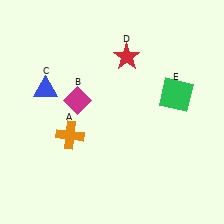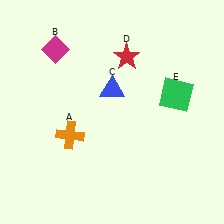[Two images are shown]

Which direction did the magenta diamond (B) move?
The magenta diamond (B) moved up.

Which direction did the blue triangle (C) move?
The blue triangle (C) moved right.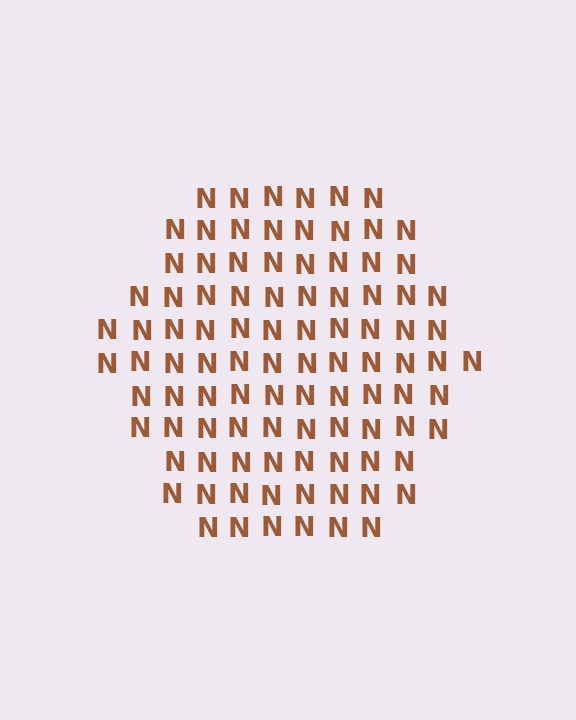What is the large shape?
The large shape is a hexagon.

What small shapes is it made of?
It is made of small letter N's.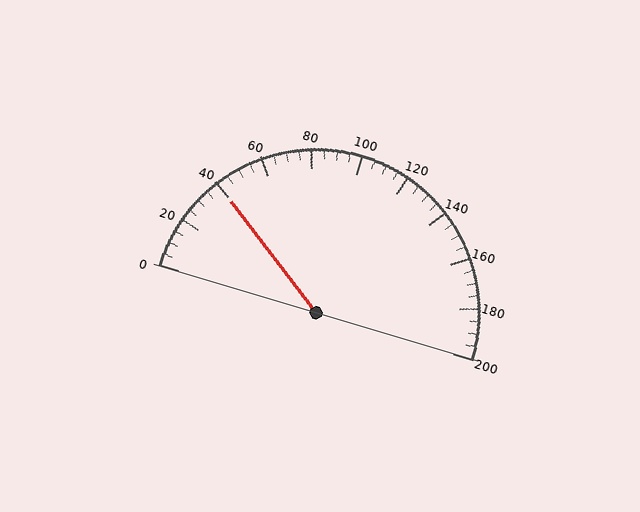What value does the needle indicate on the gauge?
The needle indicates approximately 40.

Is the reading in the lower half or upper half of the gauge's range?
The reading is in the lower half of the range (0 to 200).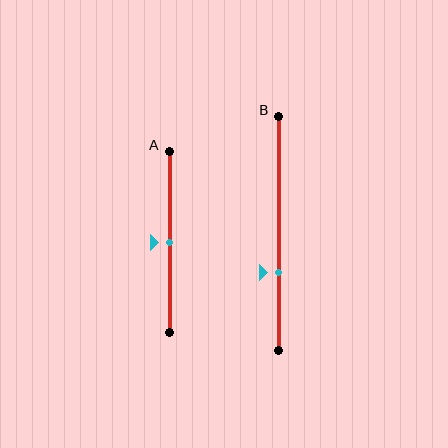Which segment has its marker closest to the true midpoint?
Segment A has its marker closest to the true midpoint.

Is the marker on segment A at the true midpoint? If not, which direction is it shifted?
Yes, the marker on segment A is at the true midpoint.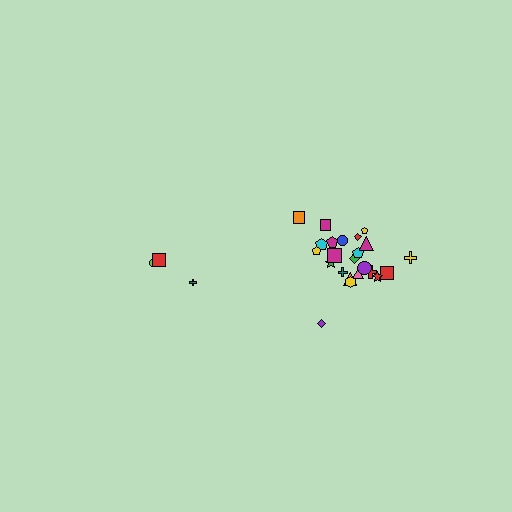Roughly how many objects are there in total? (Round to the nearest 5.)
Roughly 30 objects in total.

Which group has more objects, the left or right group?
The right group.